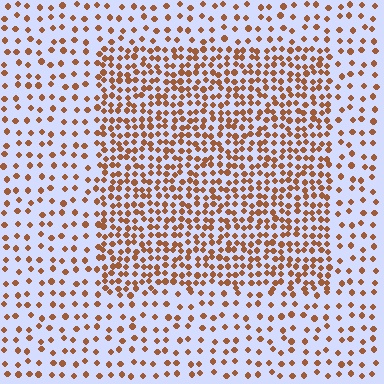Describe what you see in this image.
The image contains small brown elements arranged at two different densities. A rectangle-shaped region is visible where the elements are more densely packed than the surrounding area.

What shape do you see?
I see a rectangle.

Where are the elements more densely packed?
The elements are more densely packed inside the rectangle boundary.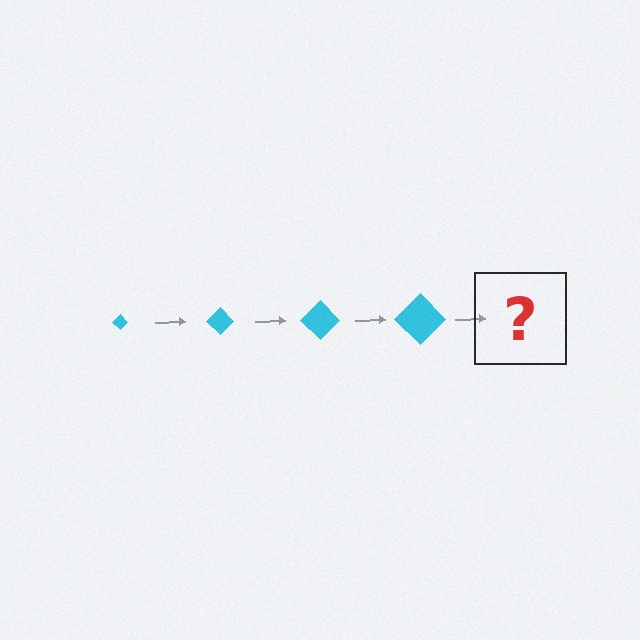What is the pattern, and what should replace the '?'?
The pattern is that the diamond gets progressively larger each step. The '?' should be a cyan diamond, larger than the previous one.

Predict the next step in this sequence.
The next step is a cyan diamond, larger than the previous one.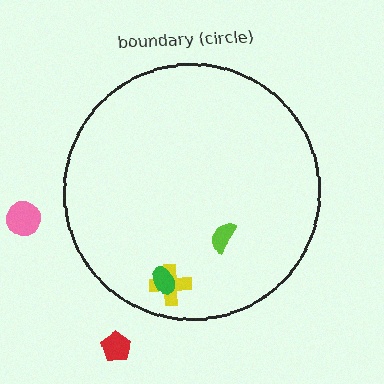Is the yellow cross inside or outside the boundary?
Inside.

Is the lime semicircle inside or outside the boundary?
Inside.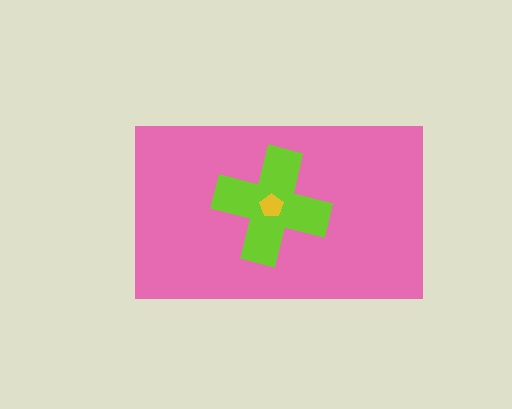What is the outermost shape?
The pink rectangle.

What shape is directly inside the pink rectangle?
The lime cross.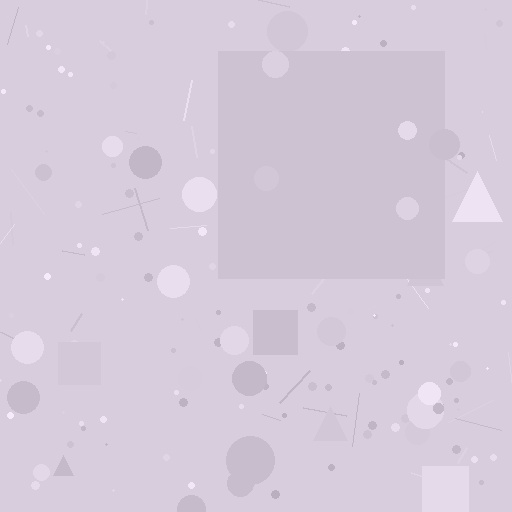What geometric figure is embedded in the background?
A square is embedded in the background.